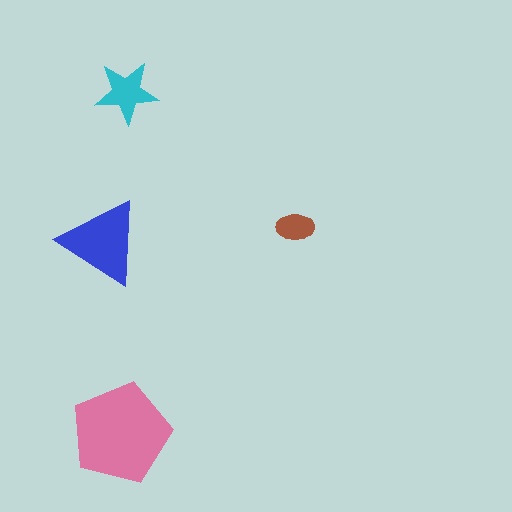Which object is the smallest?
The brown ellipse.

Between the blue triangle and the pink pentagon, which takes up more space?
The pink pentagon.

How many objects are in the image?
There are 4 objects in the image.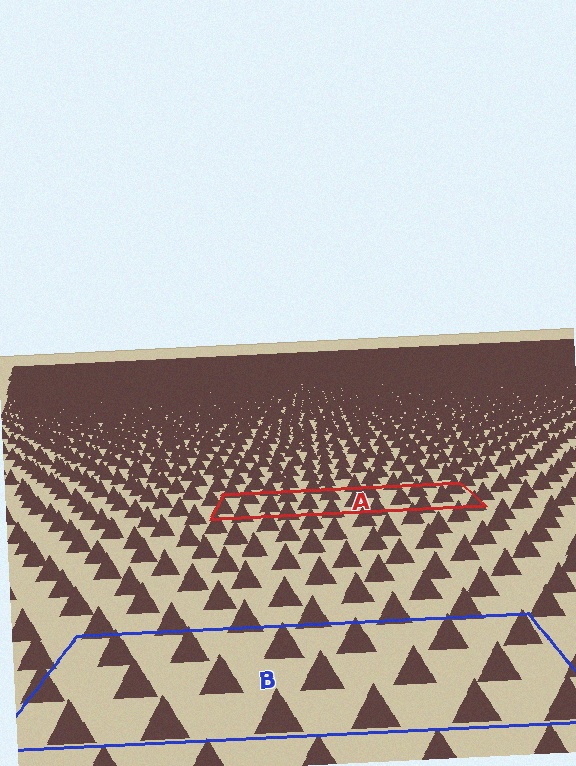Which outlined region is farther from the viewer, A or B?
Region A is farther from the viewer — the texture elements inside it appear smaller and more densely packed.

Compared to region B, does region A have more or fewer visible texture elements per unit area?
Region A has more texture elements per unit area — they are packed more densely because it is farther away.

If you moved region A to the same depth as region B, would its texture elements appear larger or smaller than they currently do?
They would appear larger. At a closer depth, the same texture elements are projected at a bigger on-screen size.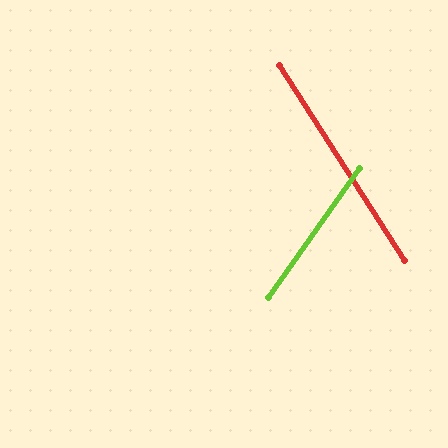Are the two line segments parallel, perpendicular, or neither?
Neither parallel nor perpendicular — they differ by about 68°.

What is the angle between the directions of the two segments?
Approximately 68 degrees.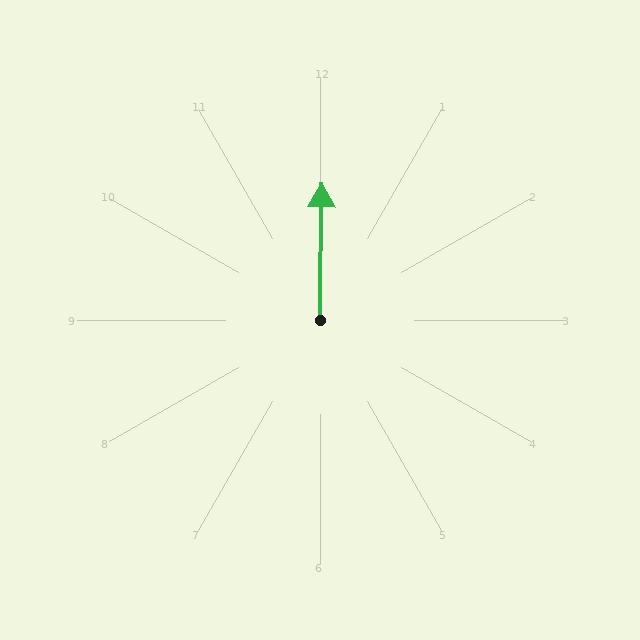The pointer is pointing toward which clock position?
Roughly 12 o'clock.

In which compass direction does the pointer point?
North.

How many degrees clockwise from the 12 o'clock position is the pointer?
Approximately 1 degrees.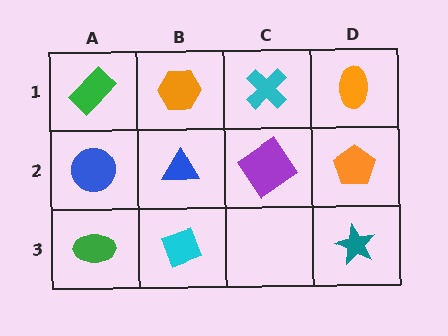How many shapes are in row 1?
4 shapes.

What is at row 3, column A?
A green ellipse.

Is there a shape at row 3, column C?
No, that cell is empty.